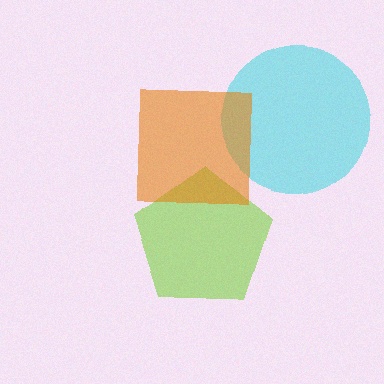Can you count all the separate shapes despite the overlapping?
Yes, there are 3 separate shapes.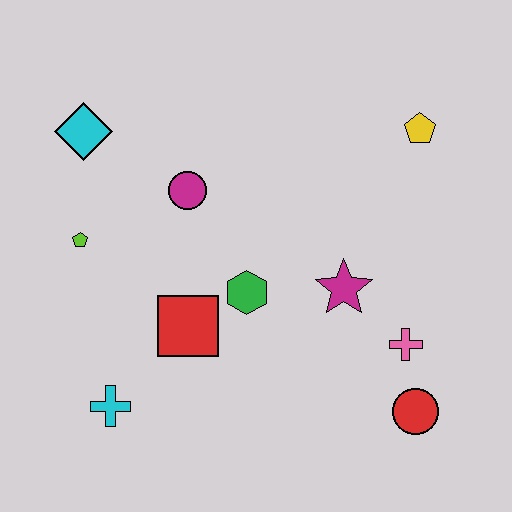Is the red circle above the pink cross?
No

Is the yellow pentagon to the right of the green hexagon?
Yes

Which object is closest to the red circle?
The pink cross is closest to the red circle.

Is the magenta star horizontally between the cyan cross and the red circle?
Yes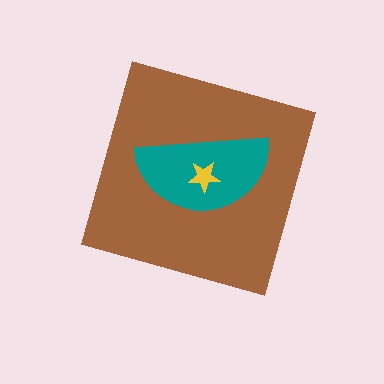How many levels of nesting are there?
3.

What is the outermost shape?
The brown diamond.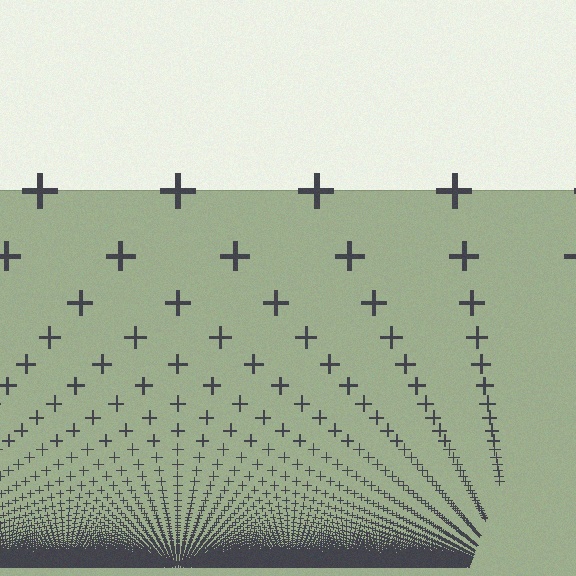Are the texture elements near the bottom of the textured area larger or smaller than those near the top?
Smaller. The gradient is inverted — elements near the bottom are smaller and denser.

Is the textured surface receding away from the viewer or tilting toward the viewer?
The surface appears to tilt toward the viewer. Texture elements get larger and sparser toward the top.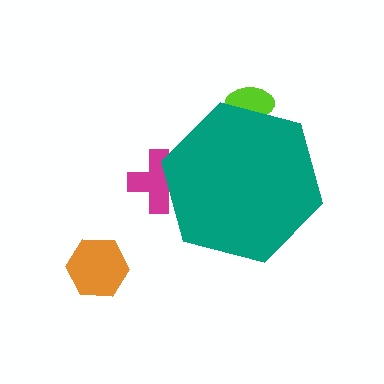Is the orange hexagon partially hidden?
No, the orange hexagon is fully visible.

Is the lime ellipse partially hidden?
Yes, the lime ellipse is partially hidden behind the teal hexagon.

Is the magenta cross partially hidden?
Yes, the magenta cross is partially hidden behind the teal hexagon.